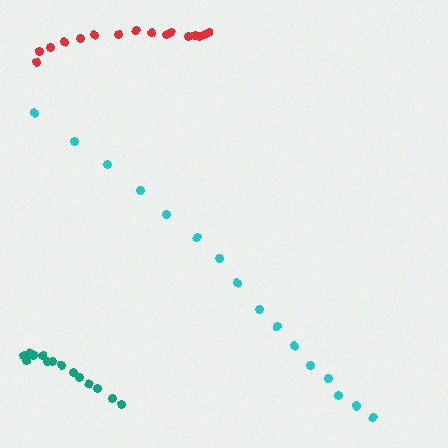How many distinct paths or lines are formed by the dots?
There are 3 distinct paths.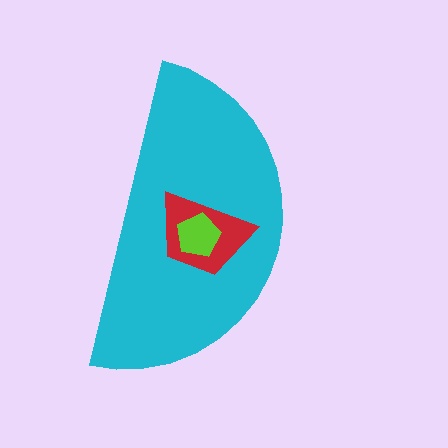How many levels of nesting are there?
3.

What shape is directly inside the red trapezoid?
The lime pentagon.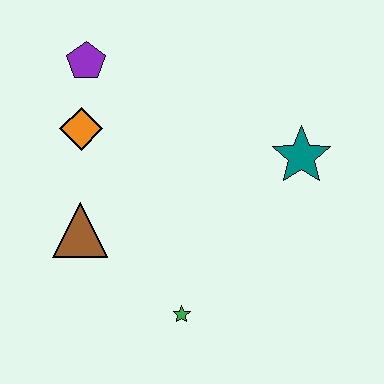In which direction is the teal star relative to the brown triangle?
The teal star is to the right of the brown triangle.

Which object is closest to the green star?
The brown triangle is closest to the green star.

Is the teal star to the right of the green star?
Yes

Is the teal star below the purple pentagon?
Yes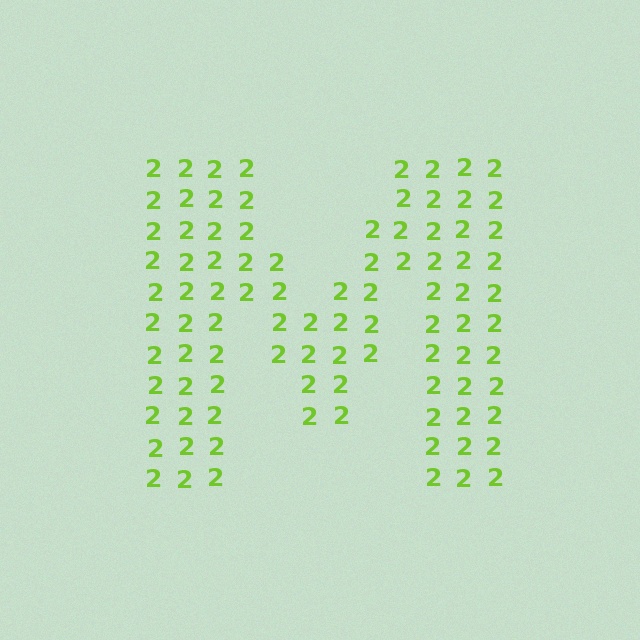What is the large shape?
The large shape is the letter M.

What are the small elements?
The small elements are digit 2's.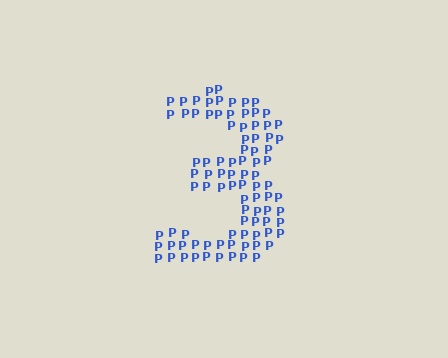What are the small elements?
The small elements are letter P's.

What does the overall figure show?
The overall figure shows the digit 3.